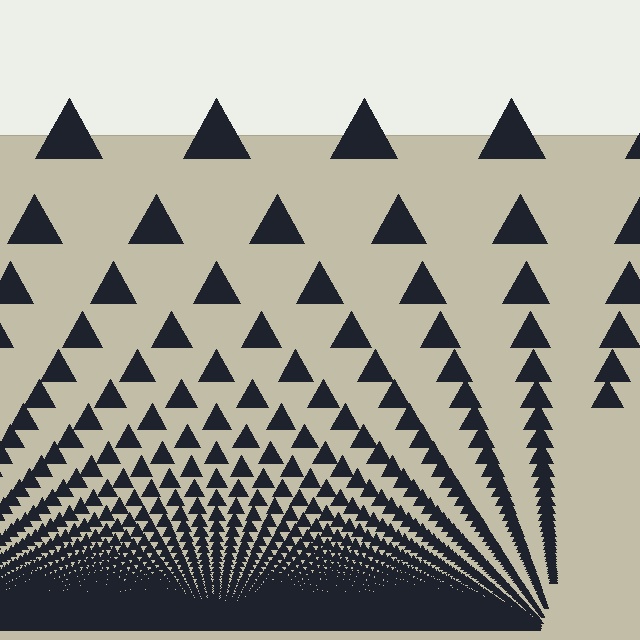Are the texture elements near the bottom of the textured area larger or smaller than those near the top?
Smaller. The gradient is inverted — elements near the bottom are smaller and denser.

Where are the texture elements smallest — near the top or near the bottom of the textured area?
Near the bottom.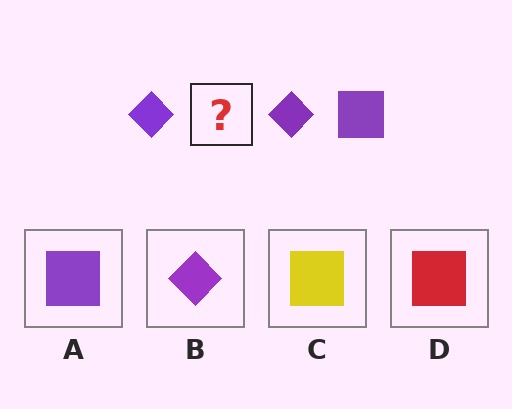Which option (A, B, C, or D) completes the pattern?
A.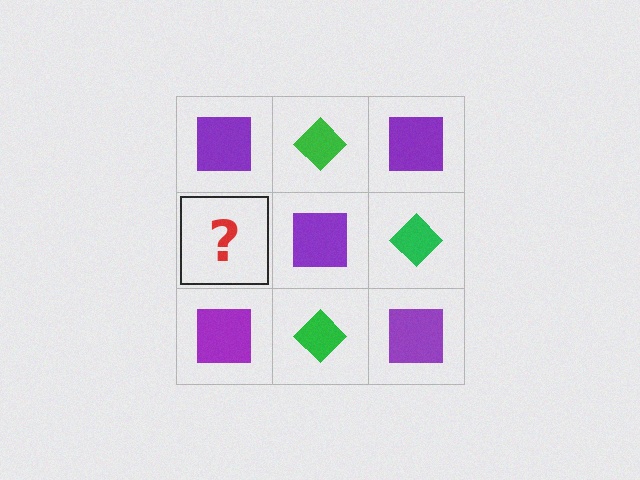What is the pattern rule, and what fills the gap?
The rule is that it alternates purple square and green diamond in a checkerboard pattern. The gap should be filled with a green diamond.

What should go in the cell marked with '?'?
The missing cell should contain a green diamond.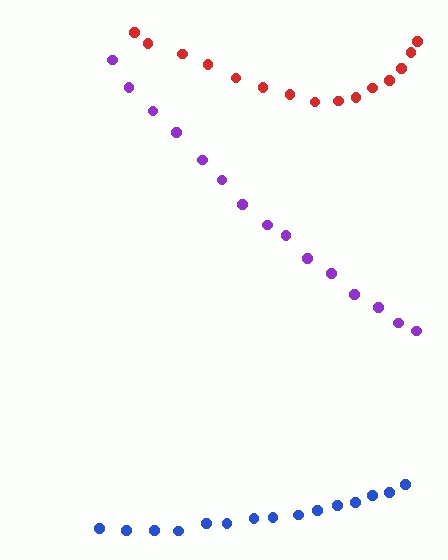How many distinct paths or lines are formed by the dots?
There are 3 distinct paths.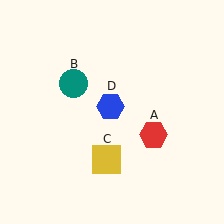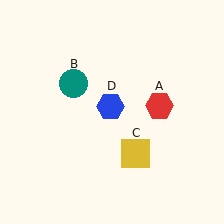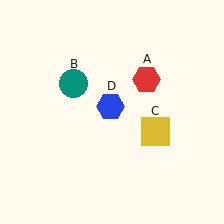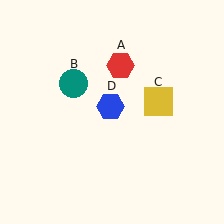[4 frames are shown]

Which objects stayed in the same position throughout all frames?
Teal circle (object B) and blue hexagon (object D) remained stationary.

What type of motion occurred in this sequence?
The red hexagon (object A), yellow square (object C) rotated counterclockwise around the center of the scene.